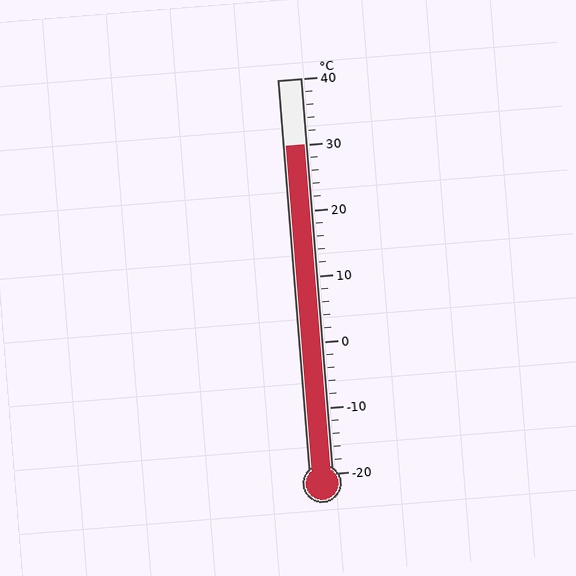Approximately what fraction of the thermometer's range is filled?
The thermometer is filled to approximately 85% of its range.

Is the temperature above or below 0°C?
The temperature is above 0°C.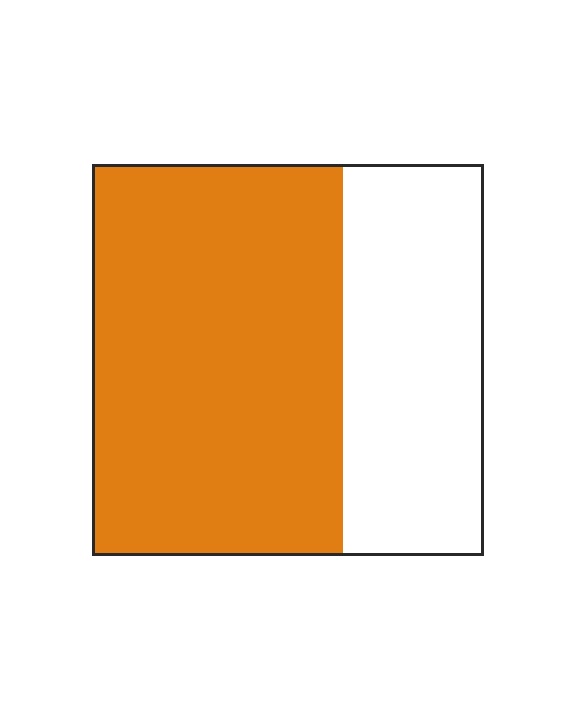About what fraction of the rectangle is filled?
About five eighths (5/8).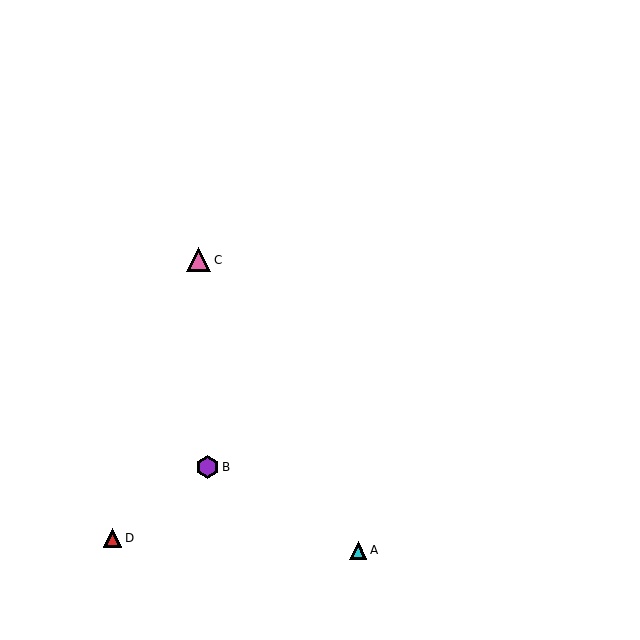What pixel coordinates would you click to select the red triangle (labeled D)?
Click at (112, 538) to select the red triangle D.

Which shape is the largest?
The pink triangle (labeled C) is the largest.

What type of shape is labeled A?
Shape A is a cyan triangle.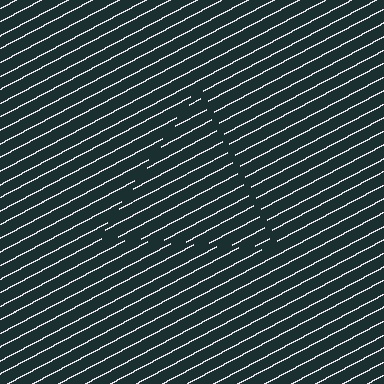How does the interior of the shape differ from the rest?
The interior of the shape contains the same grating, shifted by half a period — the contour is defined by the phase discontinuity where line-ends from the inner and outer gratings abut.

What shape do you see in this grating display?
An illusory triangle. The interior of the shape contains the same grating, shifted by half a period — the contour is defined by the phase discontinuity where line-ends from the inner and outer gratings abut.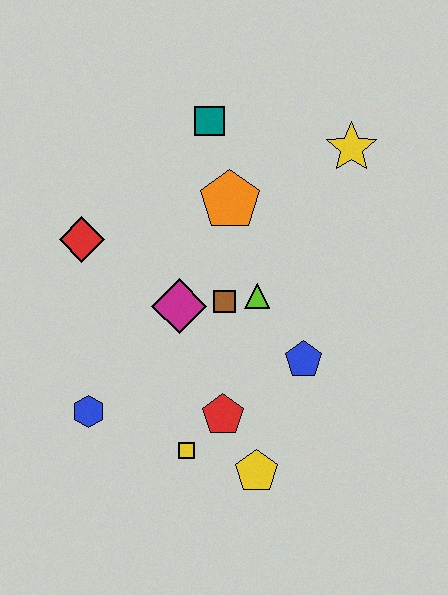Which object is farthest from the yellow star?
The blue hexagon is farthest from the yellow star.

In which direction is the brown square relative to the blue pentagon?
The brown square is to the left of the blue pentagon.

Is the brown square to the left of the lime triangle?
Yes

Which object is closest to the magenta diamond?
The brown square is closest to the magenta diamond.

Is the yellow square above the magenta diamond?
No